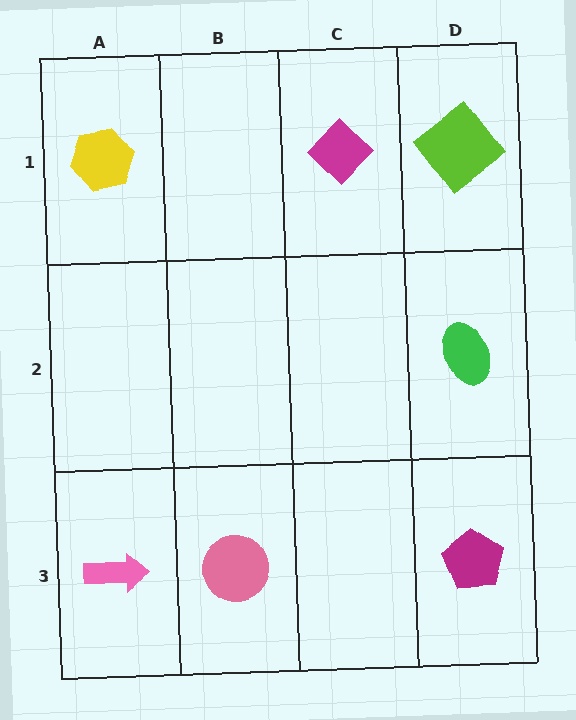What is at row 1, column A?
A yellow hexagon.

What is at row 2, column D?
A green ellipse.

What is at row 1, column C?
A magenta diamond.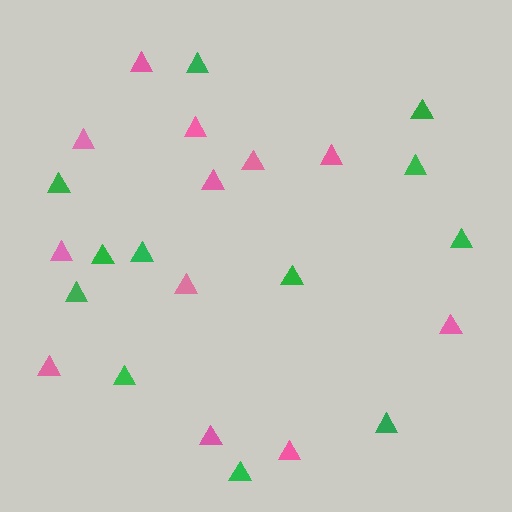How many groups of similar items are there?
There are 2 groups: one group of green triangles (12) and one group of pink triangles (12).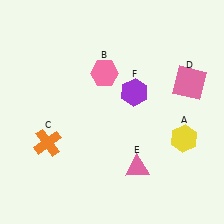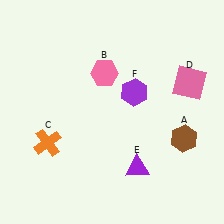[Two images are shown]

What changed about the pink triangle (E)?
In Image 1, E is pink. In Image 2, it changed to purple.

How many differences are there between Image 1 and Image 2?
There are 2 differences between the two images.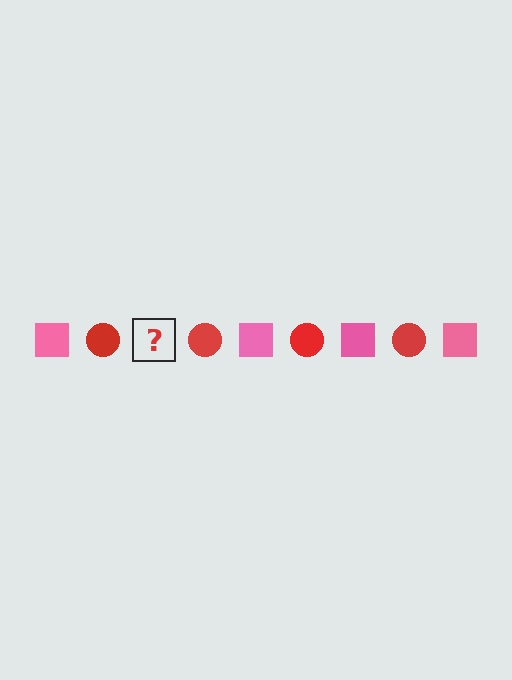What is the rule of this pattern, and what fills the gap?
The rule is that the pattern alternates between pink square and red circle. The gap should be filled with a pink square.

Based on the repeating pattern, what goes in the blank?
The blank should be a pink square.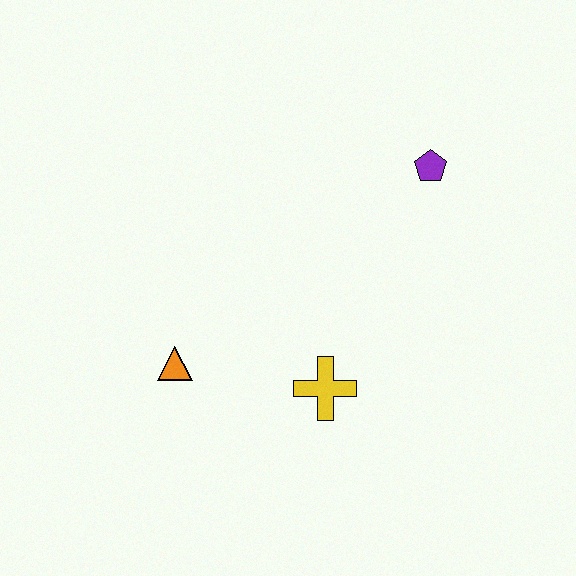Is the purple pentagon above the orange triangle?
Yes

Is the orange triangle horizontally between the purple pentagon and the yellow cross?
No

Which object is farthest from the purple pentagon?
The orange triangle is farthest from the purple pentagon.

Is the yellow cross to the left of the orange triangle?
No